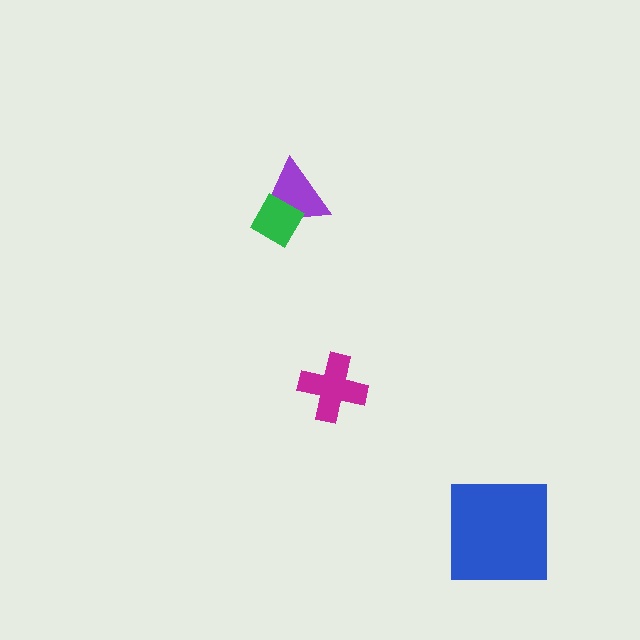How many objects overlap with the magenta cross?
0 objects overlap with the magenta cross.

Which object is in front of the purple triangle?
The green diamond is in front of the purple triangle.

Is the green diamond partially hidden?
No, no other shape covers it.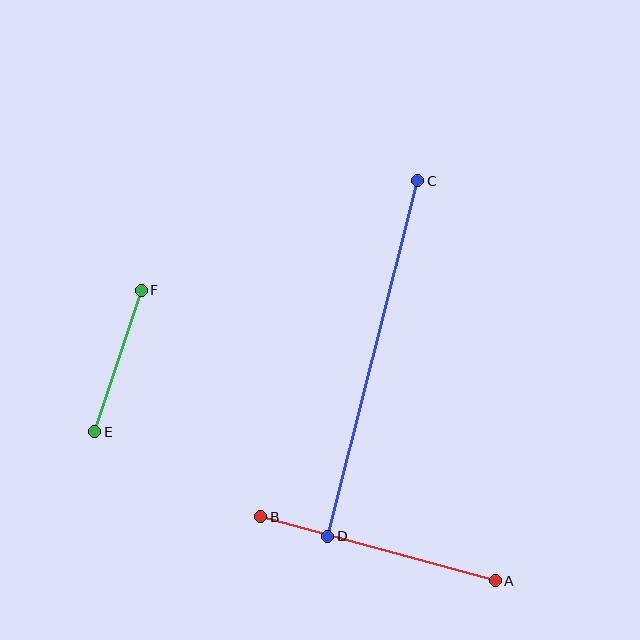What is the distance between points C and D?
The distance is approximately 367 pixels.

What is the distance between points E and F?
The distance is approximately 149 pixels.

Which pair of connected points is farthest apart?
Points C and D are farthest apart.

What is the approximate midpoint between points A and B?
The midpoint is at approximately (378, 549) pixels.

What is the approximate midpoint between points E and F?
The midpoint is at approximately (118, 361) pixels.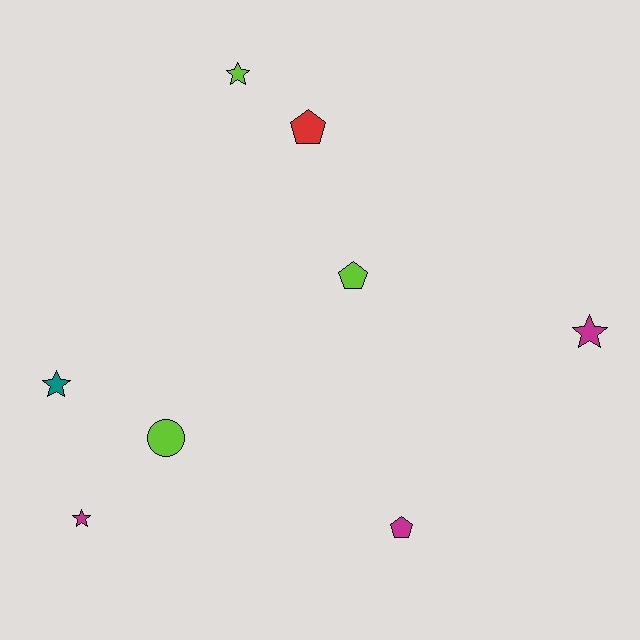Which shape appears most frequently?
Star, with 4 objects.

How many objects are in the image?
There are 8 objects.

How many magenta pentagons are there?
There is 1 magenta pentagon.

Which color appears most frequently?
Lime, with 3 objects.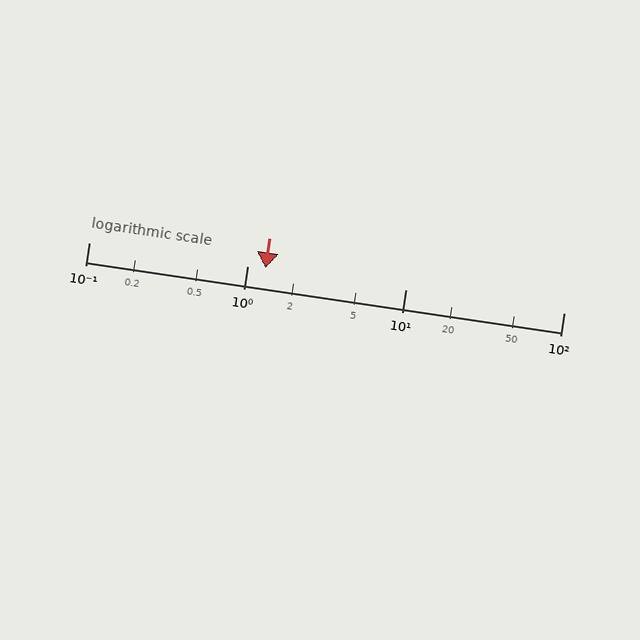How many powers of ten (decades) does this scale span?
The scale spans 3 decades, from 0.1 to 100.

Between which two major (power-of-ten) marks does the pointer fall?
The pointer is between 1 and 10.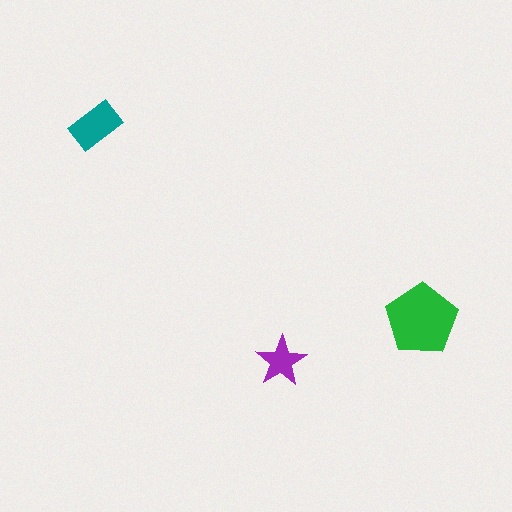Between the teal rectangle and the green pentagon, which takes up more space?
The green pentagon.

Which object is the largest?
The green pentagon.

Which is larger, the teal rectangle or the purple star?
The teal rectangle.